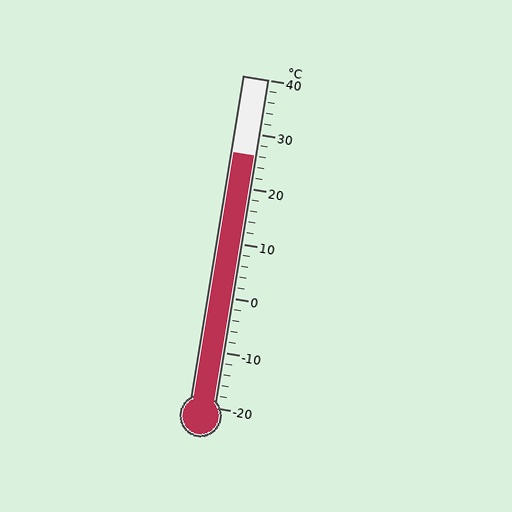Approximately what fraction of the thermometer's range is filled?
The thermometer is filled to approximately 75% of its range.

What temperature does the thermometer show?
The thermometer shows approximately 26°C.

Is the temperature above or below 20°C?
The temperature is above 20°C.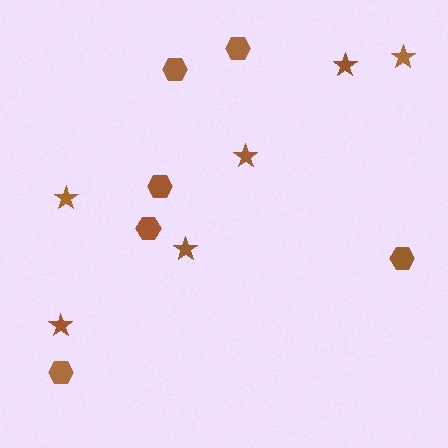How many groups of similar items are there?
There are 2 groups: one group of stars (6) and one group of hexagons (6).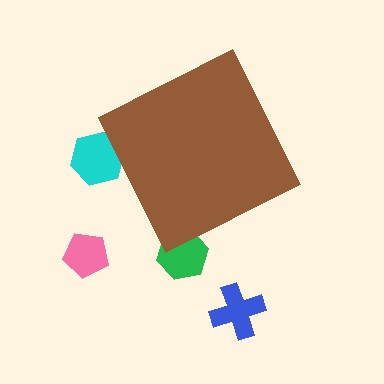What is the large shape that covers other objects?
A brown diamond.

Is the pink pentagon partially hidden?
No, the pink pentagon is fully visible.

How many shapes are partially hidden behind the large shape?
2 shapes are partially hidden.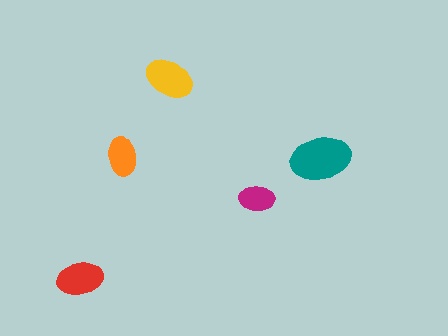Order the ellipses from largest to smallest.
the teal one, the yellow one, the red one, the orange one, the magenta one.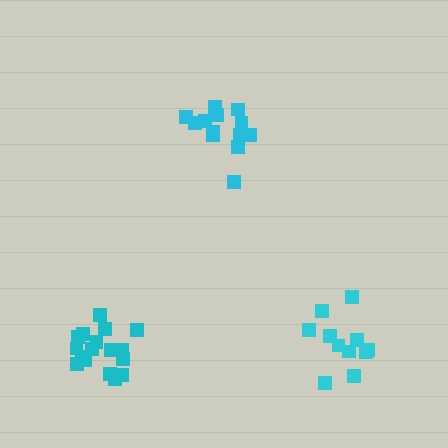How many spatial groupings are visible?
There are 3 spatial groupings.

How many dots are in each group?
Group 1: 17 dots, Group 2: 13 dots, Group 3: 11 dots (41 total).